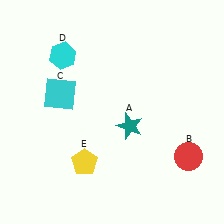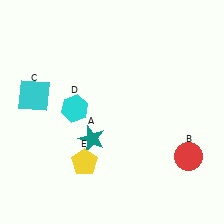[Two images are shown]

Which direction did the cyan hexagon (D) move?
The cyan hexagon (D) moved down.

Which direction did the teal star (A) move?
The teal star (A) moved left.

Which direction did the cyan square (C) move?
The cyan square (C) moved left.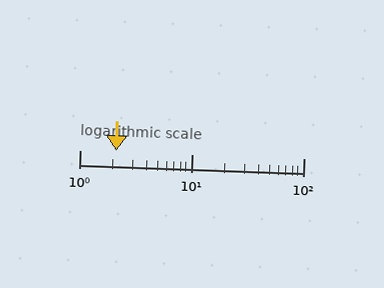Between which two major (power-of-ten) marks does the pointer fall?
The pointer is between 1 and 10.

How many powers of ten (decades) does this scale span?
The scale spans 2 decades, from 1 to 100.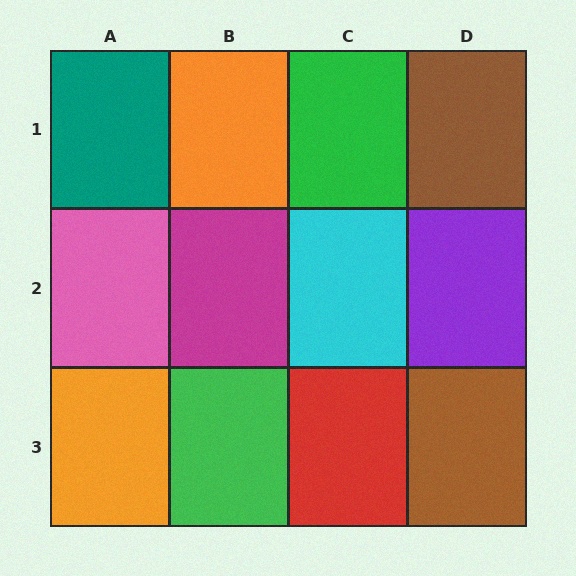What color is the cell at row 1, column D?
Brown.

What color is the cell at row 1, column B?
Orange.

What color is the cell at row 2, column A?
Pink.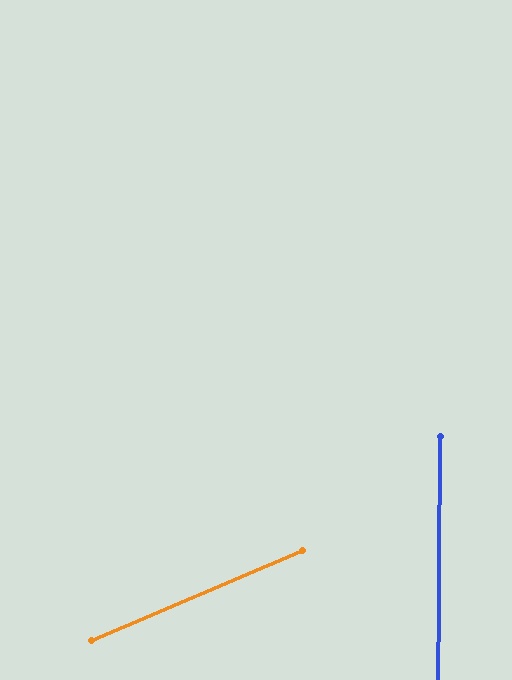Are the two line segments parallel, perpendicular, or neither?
Neither parallel nor perpendicular — they differ by about 66°.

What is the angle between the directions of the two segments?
Approximately 66 degrees.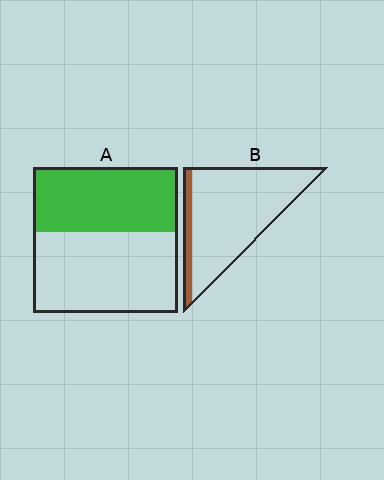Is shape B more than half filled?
No.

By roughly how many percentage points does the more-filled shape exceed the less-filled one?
By roughly 35 percentage points (A over B).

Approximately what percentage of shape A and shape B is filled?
A is approximately 45% and B is approximately 10%.